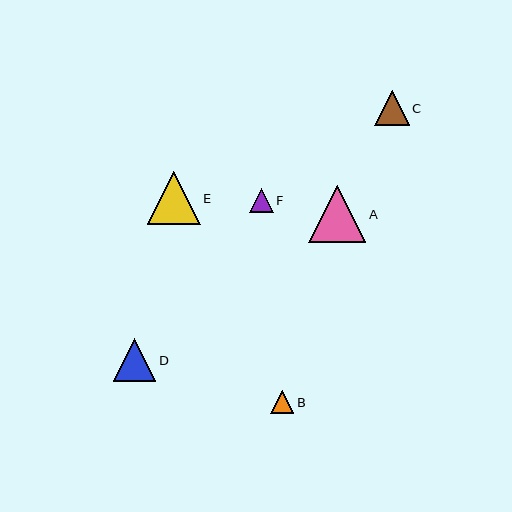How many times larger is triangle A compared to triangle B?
Triangle A is approximately 2.5 times the size of triangle B.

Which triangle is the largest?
Triangle A is the largest with a size of approximately 57 pixels.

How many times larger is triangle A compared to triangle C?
Triangle A is approximately 1.7 times the size of triangle C.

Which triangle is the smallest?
Triangle B is the smallest with a size of approximately 23 pixels.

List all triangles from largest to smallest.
From largest to smallest: A, E, D, C, F, B.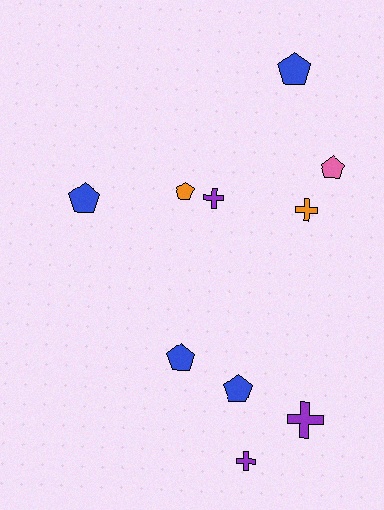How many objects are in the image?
There are 10 objects.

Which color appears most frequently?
Blue, with 4 objects.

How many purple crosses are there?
There are 3 purple crosses.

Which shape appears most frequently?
Pentagon, with 6 objects.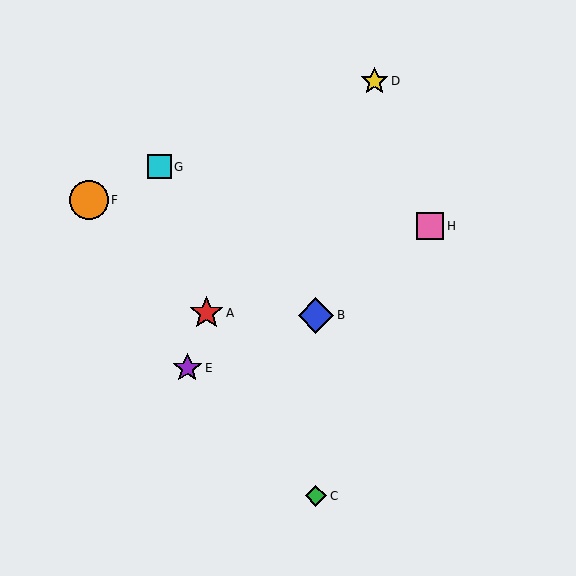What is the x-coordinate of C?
Object C is at x≈316.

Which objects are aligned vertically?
Objects B, C are aligned vertically.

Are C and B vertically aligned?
Yes, both are at x≈316.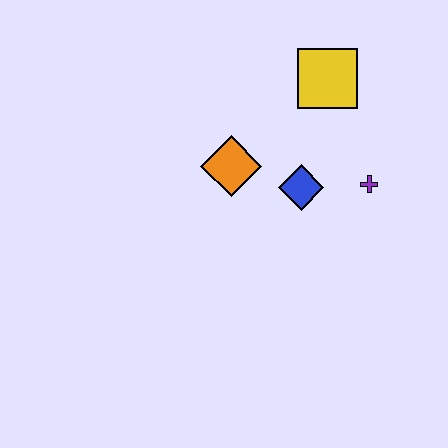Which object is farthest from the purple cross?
The orange diamond is farthest from the purple cross.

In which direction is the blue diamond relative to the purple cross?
The blue diamond is to the left of the purple cross.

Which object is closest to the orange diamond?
The blue diamond is closest to the orange diamond.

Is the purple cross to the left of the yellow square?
No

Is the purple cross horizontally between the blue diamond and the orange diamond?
No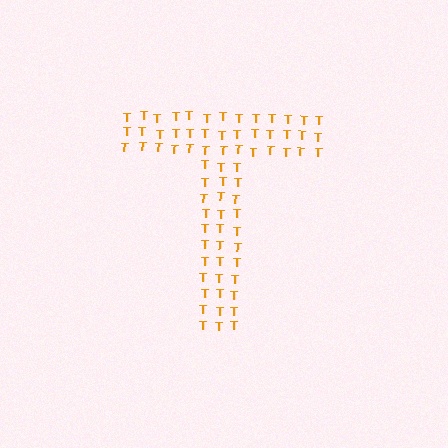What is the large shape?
The large shape is the letter T.